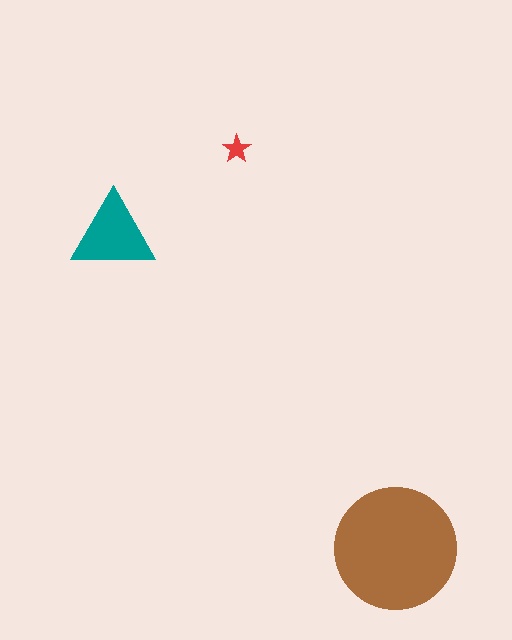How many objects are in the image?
There are 3 objects in the image.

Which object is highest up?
The red star is topmost.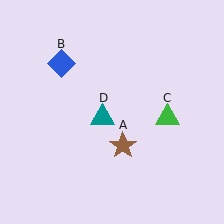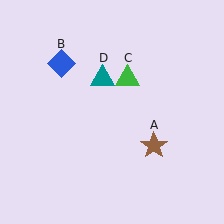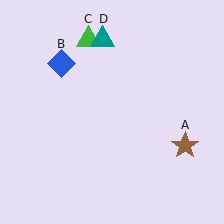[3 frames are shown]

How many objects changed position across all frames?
3 objects changed position: brown star (object A), green triangle (object C), teal triangle (object D).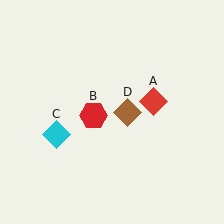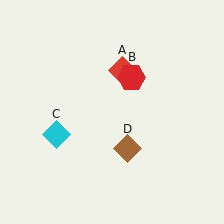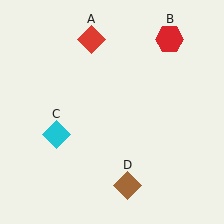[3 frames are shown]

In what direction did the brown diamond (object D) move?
The brown diamond (object D) moved down.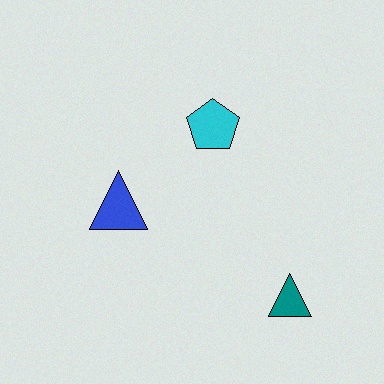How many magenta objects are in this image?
There are no magenta objects.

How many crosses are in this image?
There are no crosses.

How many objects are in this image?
There are 3 objects.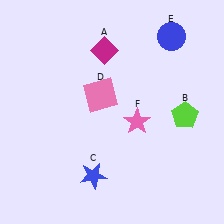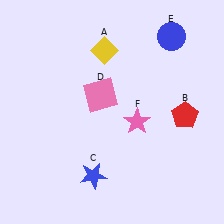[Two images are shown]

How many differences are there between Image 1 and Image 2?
There are 2 differences between the two images.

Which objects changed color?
A changed from magenta to yellow. B changed from lime to red.